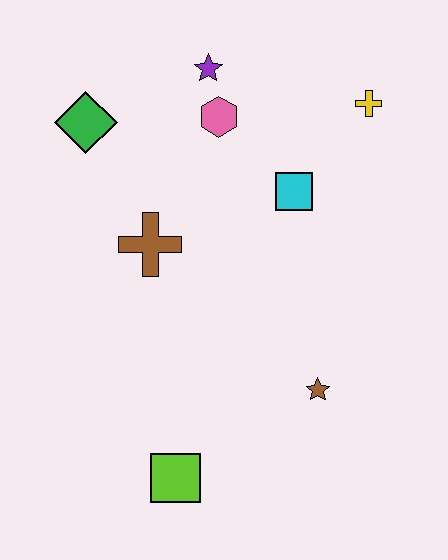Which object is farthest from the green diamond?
The lime square is farthest from the green diamond.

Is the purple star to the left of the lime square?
No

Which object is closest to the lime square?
The brown star is closest to the lime square.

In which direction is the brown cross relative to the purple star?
The brown cross is below the purple star.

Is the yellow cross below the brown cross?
No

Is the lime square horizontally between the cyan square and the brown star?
No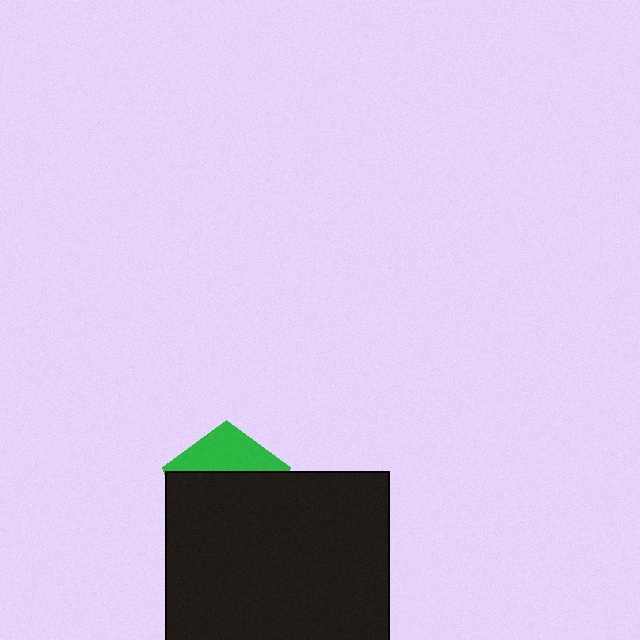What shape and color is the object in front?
The object in front is a black rectangle.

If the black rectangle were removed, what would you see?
You would see the complete green pentagon.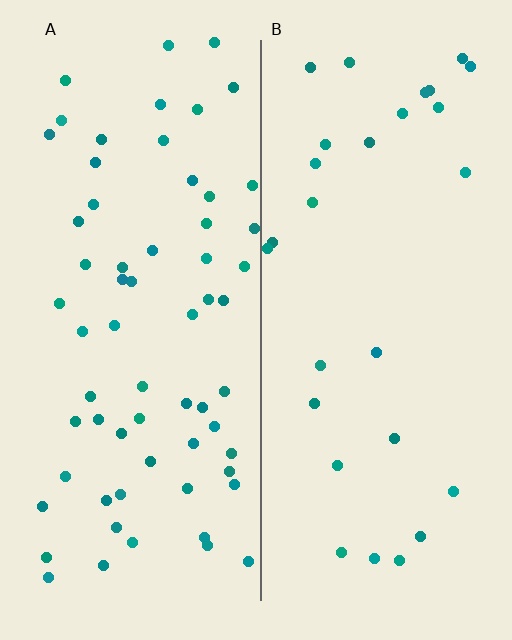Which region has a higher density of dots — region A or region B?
A (the left).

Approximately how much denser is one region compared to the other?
Approximately 2.3× — region A over region B.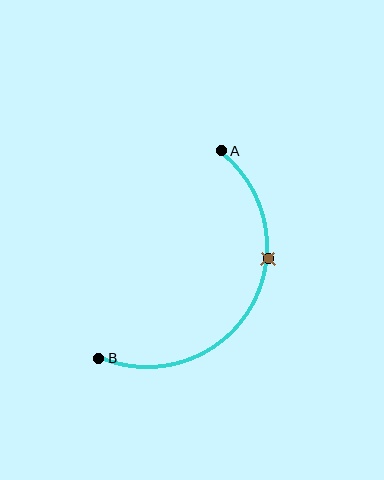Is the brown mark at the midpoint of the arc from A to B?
No. The brown mark lies on the arc but is closer to endpoint A. The arc midpoint would be at the point on the curve equidistant along the arc from both A and B.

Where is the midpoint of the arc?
The arc midpoint is the point on the curve farthest from the straight line joining A and B. It sits to the right of that line.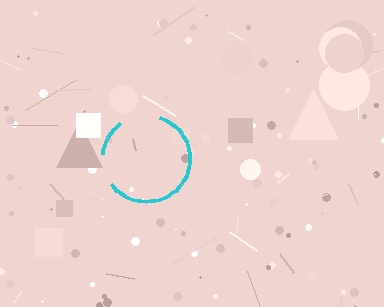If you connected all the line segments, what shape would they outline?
They would outline a circle.